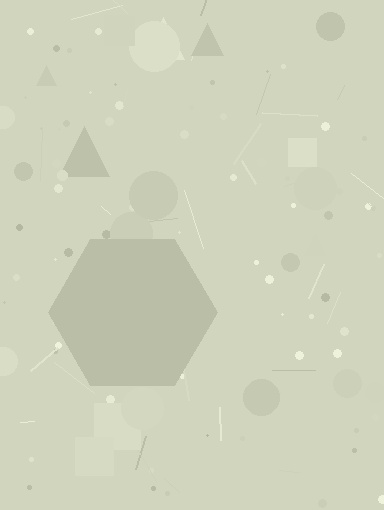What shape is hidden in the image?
A hexagon is hidden in the image.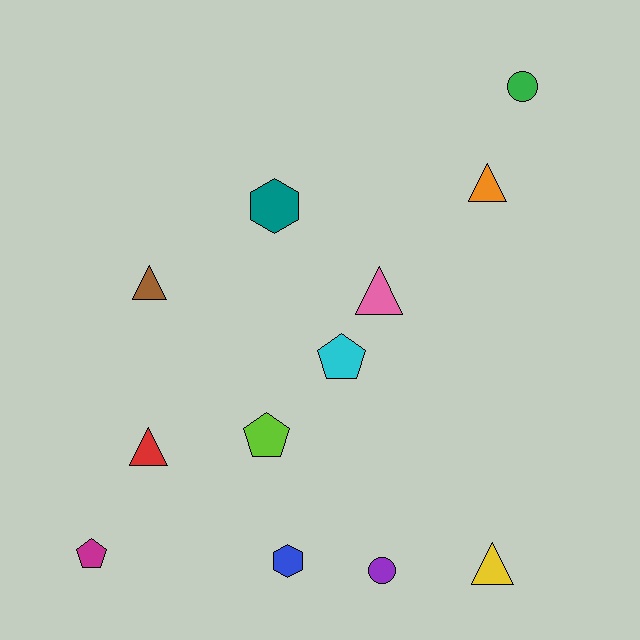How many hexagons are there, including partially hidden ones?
There are 2 hexagons.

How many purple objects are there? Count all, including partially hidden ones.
There is 1 purple object.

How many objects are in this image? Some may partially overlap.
There are 12 objects.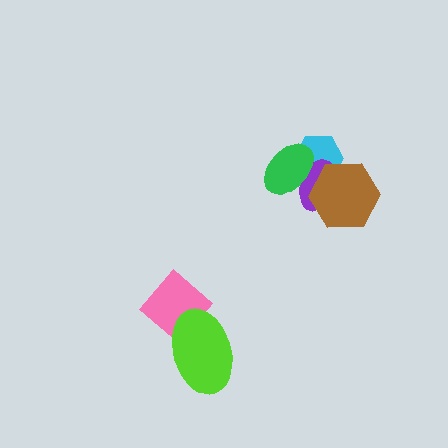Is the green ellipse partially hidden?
No, no other shape covers it.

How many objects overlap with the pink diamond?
1 object overlaps with the pink diamond.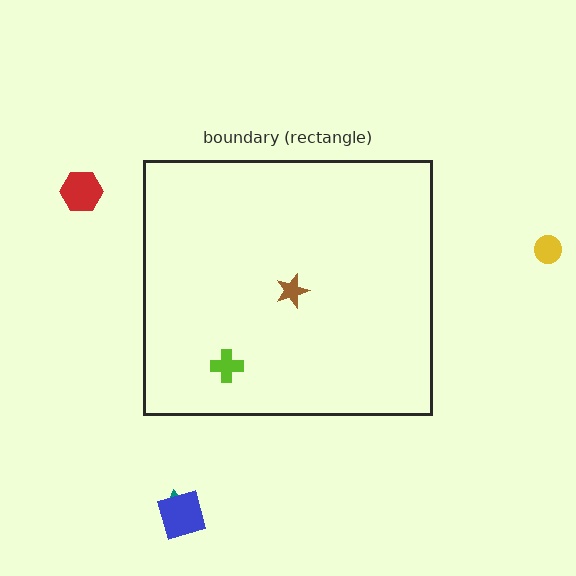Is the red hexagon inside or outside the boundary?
Outside.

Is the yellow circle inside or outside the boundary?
Outside.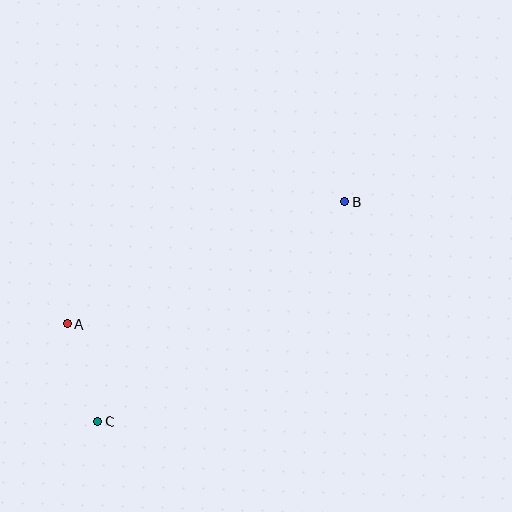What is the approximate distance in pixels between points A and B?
The distance between A and B is approximately 303 pixels.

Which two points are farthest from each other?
Points B and C are farthest from each other.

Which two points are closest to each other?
Points A and C are closest to each other.